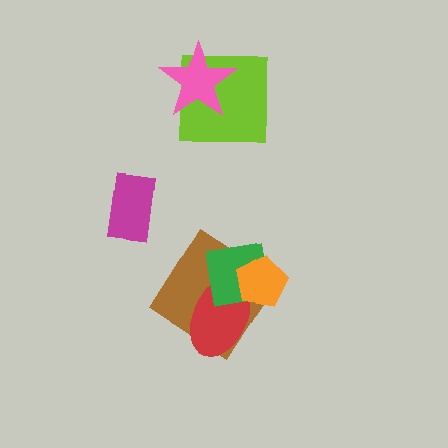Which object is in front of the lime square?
The pink star is in front of the lime square.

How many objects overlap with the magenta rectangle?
0 objects overlap with the magenta rectangle.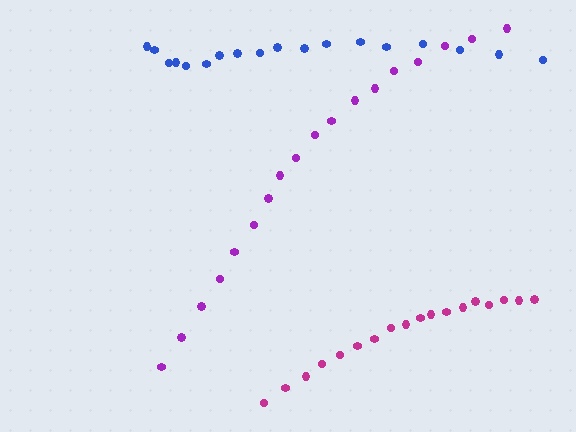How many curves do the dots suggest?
There are 3 distinct paths.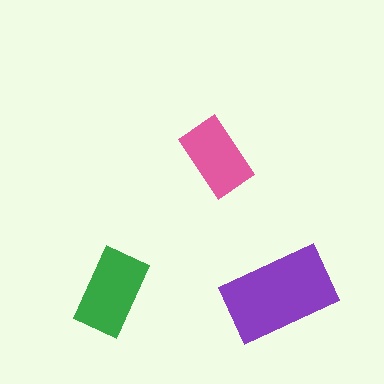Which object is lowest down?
The purple rectangle is bottommost.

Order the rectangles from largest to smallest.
the purple one, the green one, the pink one.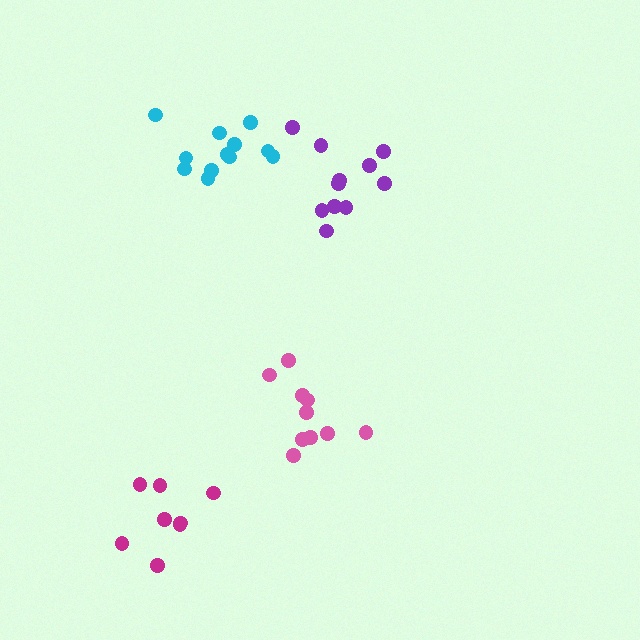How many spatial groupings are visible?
There are 4 spatial groupings.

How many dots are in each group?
Group 1: 12 dots, Group 2: 8 dots, Group 3: 11 dots, Group 4: 10 dots (41 total).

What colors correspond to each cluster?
The clusters are colored: cyan, magenta, purple, pink.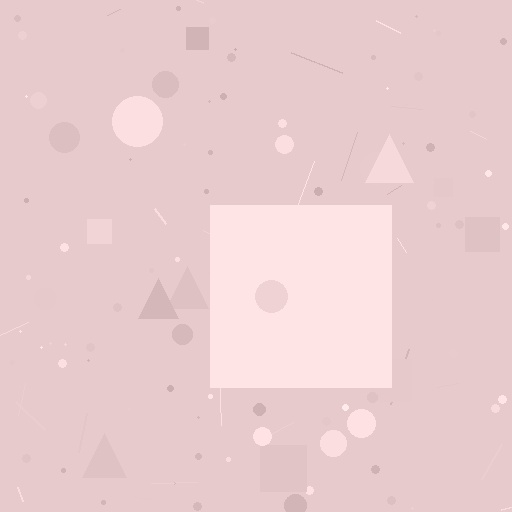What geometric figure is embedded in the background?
A square is embedded in the background.